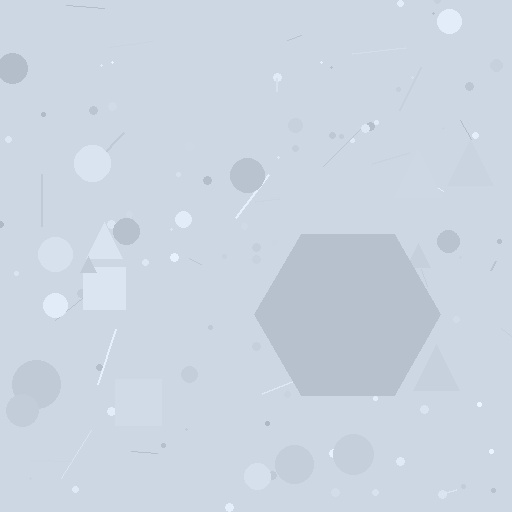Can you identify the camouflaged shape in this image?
The camouflaged shape is a hexagon.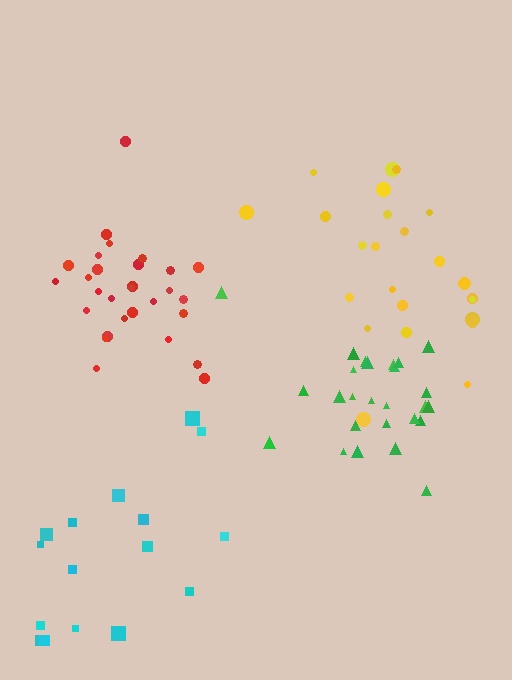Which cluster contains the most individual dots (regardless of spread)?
Red (30).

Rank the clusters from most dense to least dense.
red, green, yellow, cyan.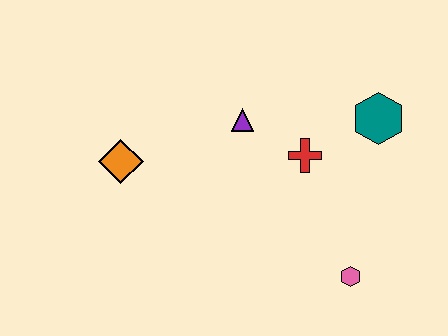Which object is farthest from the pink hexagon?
The orange diamond is farthest from the pink hexagon.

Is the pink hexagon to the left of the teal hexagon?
Yes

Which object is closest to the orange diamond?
The purple triangle is closest to the orange diamond.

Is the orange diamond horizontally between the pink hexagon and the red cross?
No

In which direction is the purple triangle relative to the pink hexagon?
The purple triangle is above the pink hexagon.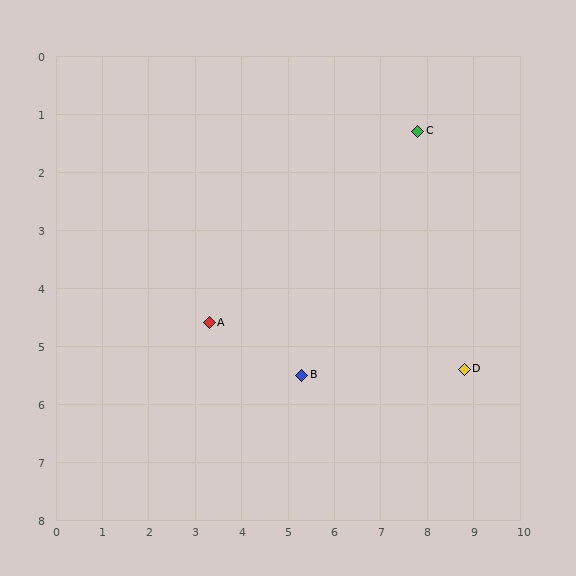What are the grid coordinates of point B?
Point B is at approximately (5.3, 5.5).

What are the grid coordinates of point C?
Point C is at approximately (7.8, 1.3).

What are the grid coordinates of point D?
Point D is at approximately (8.8, 5.4).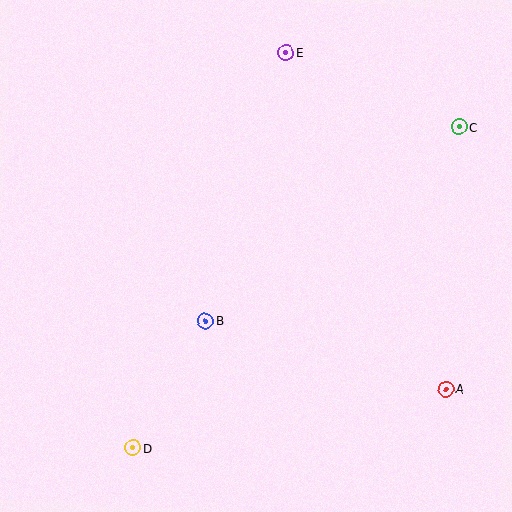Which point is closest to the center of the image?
Point B at (205, 321) is closest to the center.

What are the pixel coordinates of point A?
Point A is at (446, 389).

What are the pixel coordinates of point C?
Point C is at (459, 127).